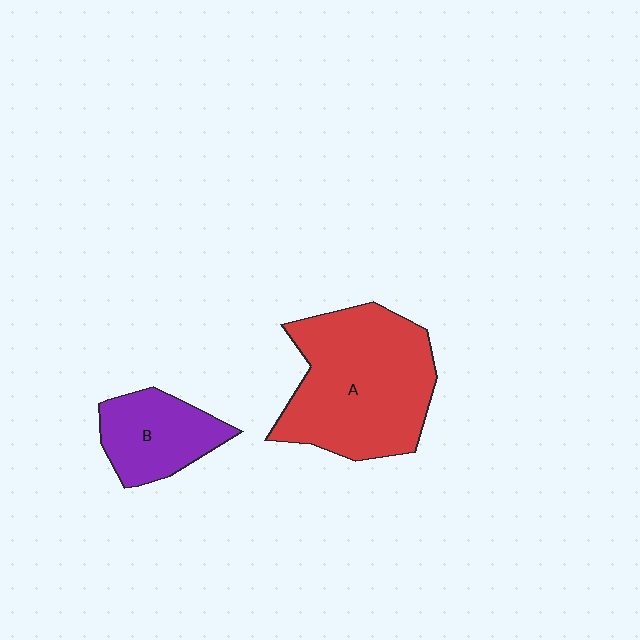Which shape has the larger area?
Shape A (red).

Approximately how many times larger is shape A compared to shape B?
Approximately 2.2 times.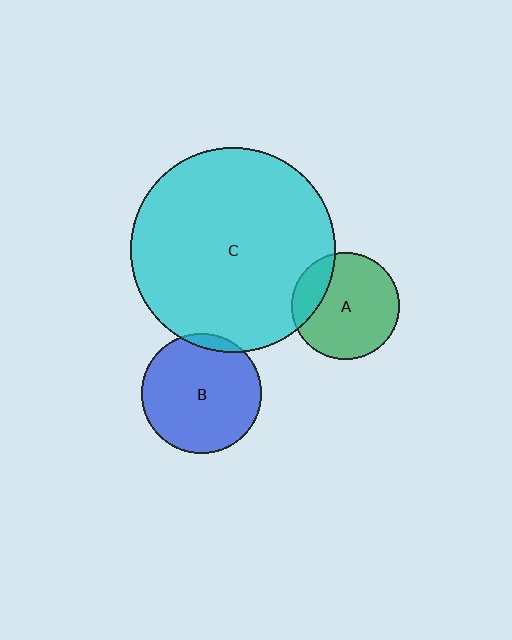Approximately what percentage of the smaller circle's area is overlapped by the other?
Approximately 5%.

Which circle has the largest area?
Circle C (cyan).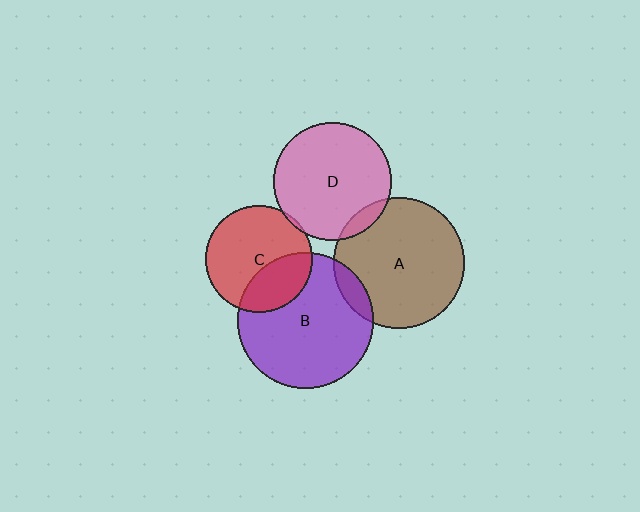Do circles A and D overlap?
Yes.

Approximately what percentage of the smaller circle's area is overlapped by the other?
Approximately 10%.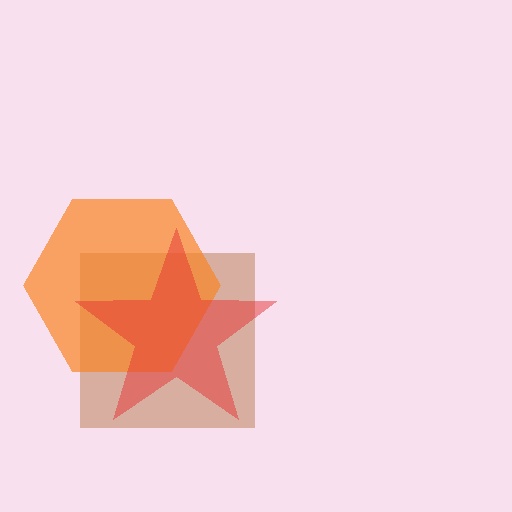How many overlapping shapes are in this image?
There are 3 overlapping shapes in the image.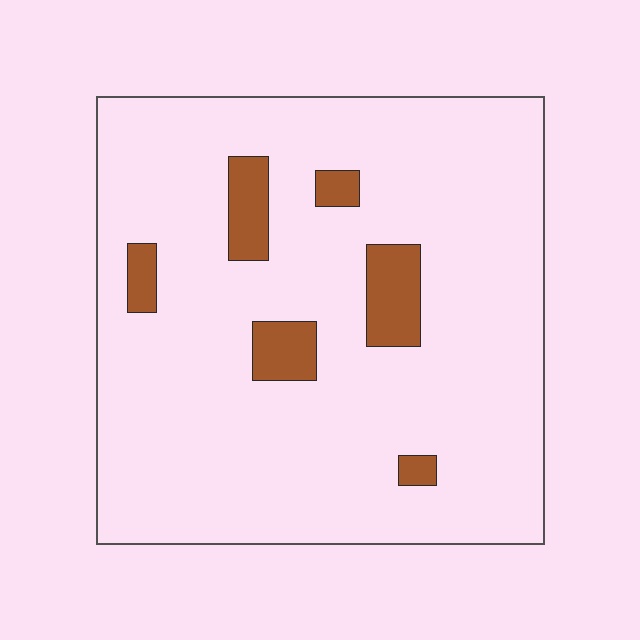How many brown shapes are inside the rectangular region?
6.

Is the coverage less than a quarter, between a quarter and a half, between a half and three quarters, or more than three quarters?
Less than a quarter.